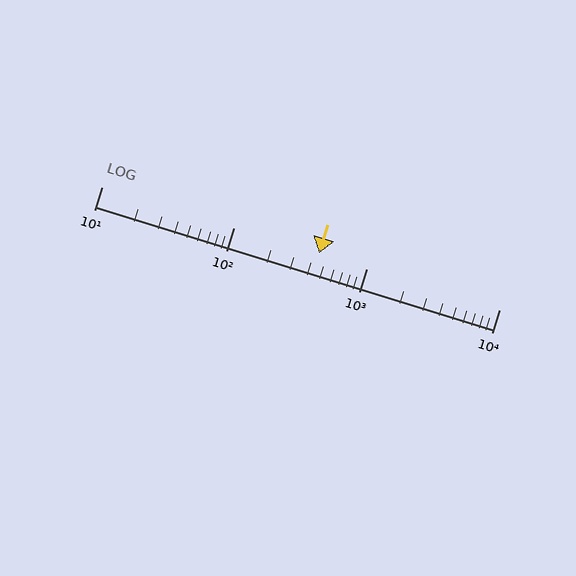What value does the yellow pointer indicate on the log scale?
The pointer indicates approximately 440.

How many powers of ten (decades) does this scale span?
The scale spans 3 decades, from 10 to 10000.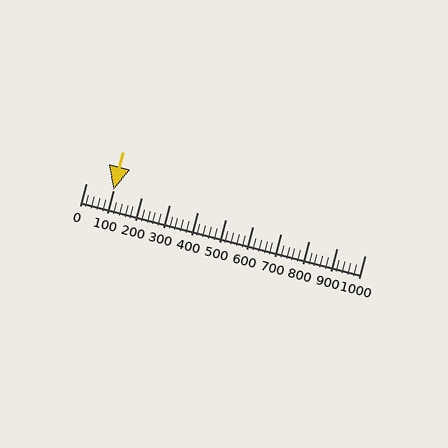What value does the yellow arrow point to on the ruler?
The yellow arrow points to approximately 100.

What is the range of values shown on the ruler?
The ruler shows values from 0 to 1000.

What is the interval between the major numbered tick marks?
The major tick marks are spaced 100 units apart.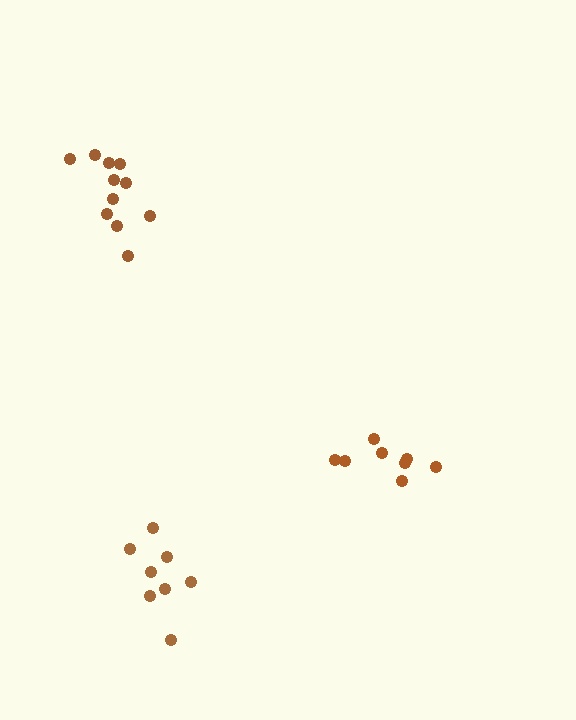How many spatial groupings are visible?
There are 3 spatial groupings.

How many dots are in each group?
Group 1: 8 dots, Group 2: 8 dots, Group 3: 11 dots (27 total).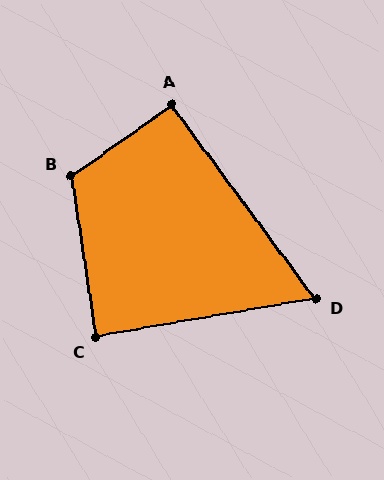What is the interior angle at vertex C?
Approximately 89 degrees (approximately right).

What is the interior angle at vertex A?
Approximately 91 degrees (approximately right).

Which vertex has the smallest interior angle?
D, at approximately 63 degrees.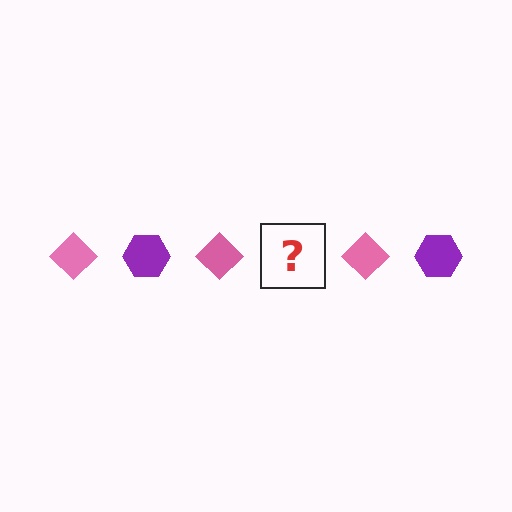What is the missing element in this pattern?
The missing element is a purple hexagon.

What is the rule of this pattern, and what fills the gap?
The rule is that the pattern alternates between pink diamond and purple hexagon. The gap should be filled with a purple hexagon.